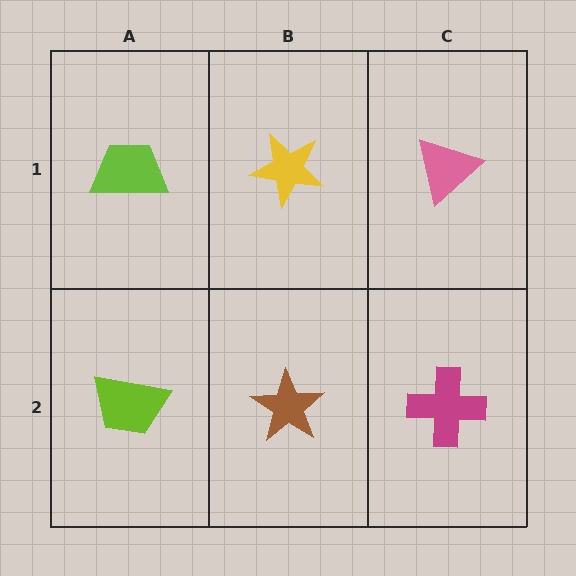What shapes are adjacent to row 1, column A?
A lime trapezoid (row 2, column A), a yellow star (row 1, column B).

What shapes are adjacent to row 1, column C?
A magenta cross (row 2, column C), a yellow star (row 1, column B).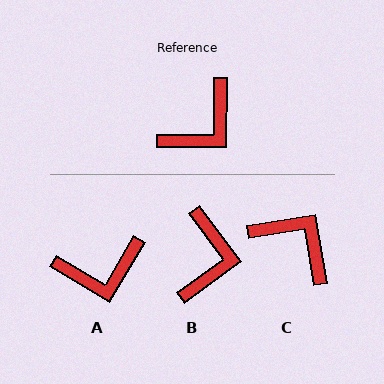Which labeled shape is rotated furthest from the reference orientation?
C, about 100 degrees away.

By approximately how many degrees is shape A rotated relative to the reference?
Approximately 30 degrees clockwise.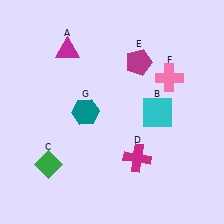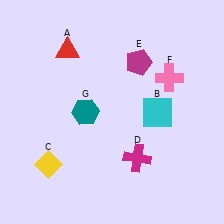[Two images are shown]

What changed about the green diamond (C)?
In Image 1, C is green. In Image 2, it changed to yellow.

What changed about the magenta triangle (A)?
In Image 1, A is magenta. In Image 2, it changed to red.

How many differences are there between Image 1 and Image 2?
There are 2 differences between the two images.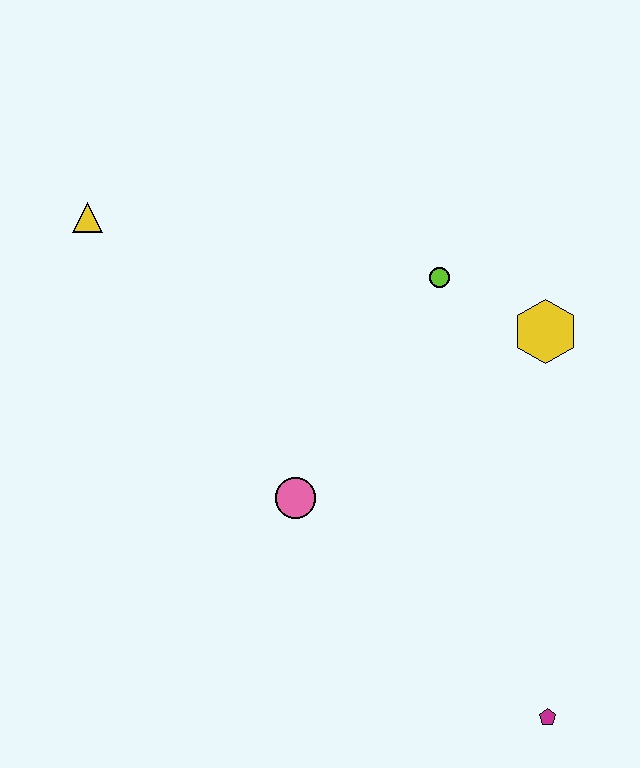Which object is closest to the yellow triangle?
The pink circle is closest to the yellow triangle.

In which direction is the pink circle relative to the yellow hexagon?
The pink circle is to the left of the yellow hexagon.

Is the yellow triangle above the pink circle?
Yes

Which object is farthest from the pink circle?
The yellow triangle is farthest from the pink circle.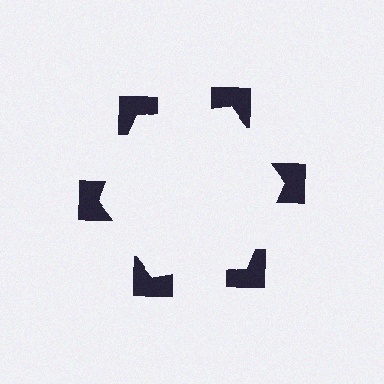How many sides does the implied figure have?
6 sides.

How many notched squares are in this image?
There are 6 — one at each vertex of the illusory hexagon.